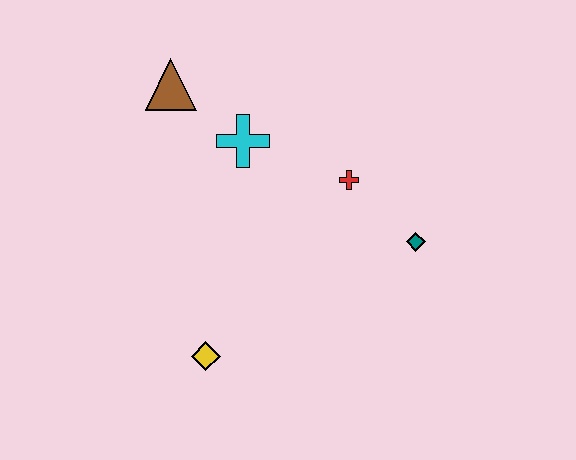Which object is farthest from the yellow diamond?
The brown triangle is farthest from the yellow diamond.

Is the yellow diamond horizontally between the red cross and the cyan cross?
No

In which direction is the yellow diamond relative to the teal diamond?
The yellow diamond is to the left of the teal diamond.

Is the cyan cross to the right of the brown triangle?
Yes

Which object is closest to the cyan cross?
The brown triangle is closest to the cyan cross.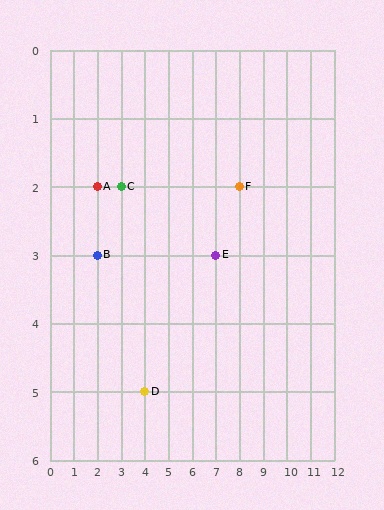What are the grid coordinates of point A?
Point A is at grid coordinates (2, 2).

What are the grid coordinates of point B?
Point B is at grid coordinates (2, 3).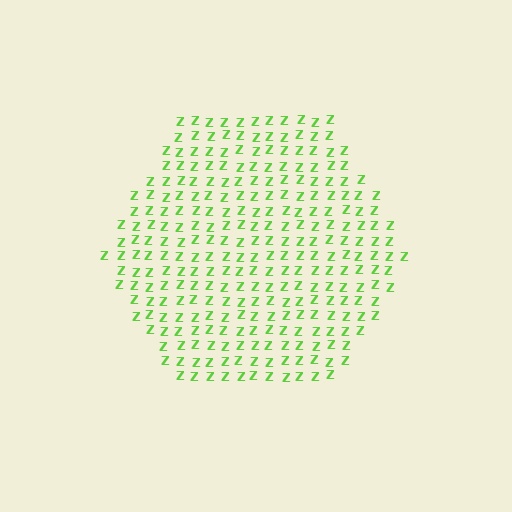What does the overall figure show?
The overall figure shows a hexagon.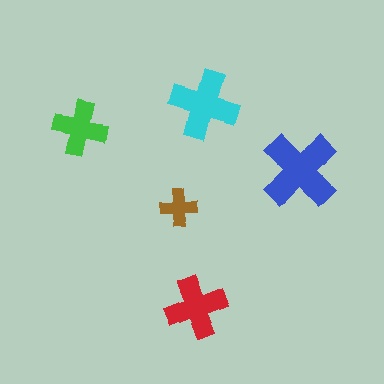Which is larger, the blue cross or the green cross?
The blue one.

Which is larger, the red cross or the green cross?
The red one.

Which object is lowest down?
The red cross is bottommost.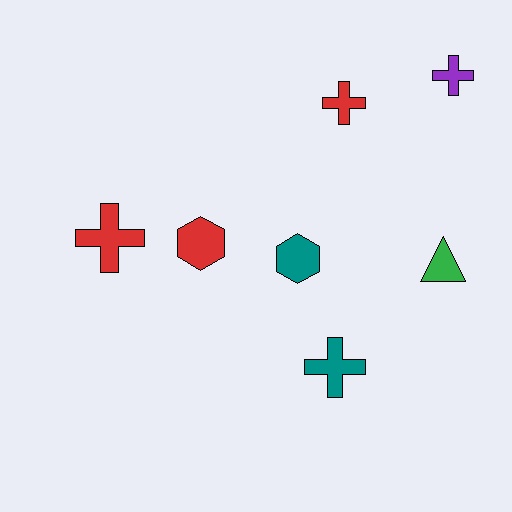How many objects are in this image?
There are 7 objects.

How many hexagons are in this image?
There are 2 hexagons.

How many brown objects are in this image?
There are no brown objects.